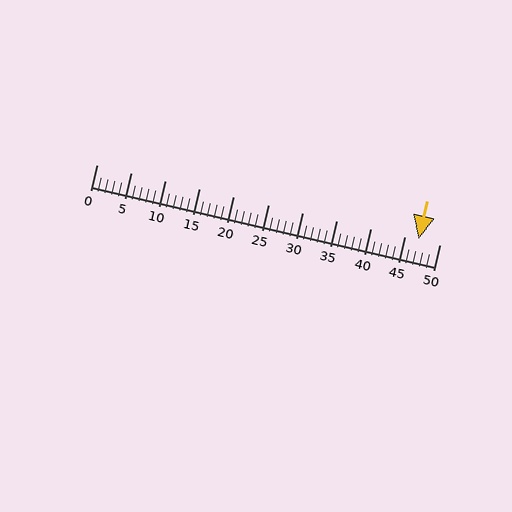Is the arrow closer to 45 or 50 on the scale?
The arrow is closer to 45.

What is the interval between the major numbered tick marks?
The major tick marks are spaced 5 units apart.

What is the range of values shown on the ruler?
The ruler shows values from 0 to 50.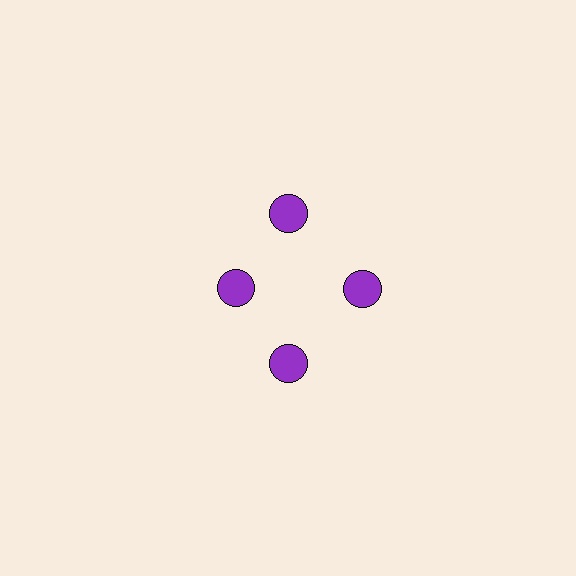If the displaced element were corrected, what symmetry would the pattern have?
It would have 4-fold rotational symmetry — the pattern would map onto itself every 90 degrees.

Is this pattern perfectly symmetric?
No. The 4 purple circles are arranged in a ring, but one element near the 9 o'clock position is pulled inward toward the center, breaking the 4-fold rotational symmetry.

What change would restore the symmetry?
The symmetry would be restored by moving it outward, back onto the ring so that all 4 circles sit at equal angles and equal distance from the center.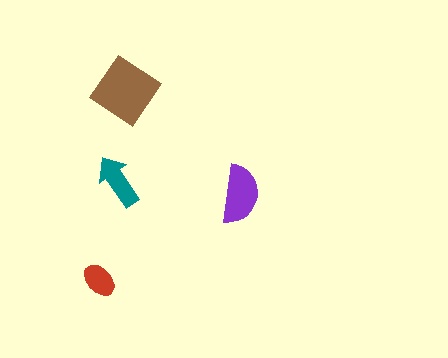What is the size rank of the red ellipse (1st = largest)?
4th.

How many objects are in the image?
There are 4 objects in the image.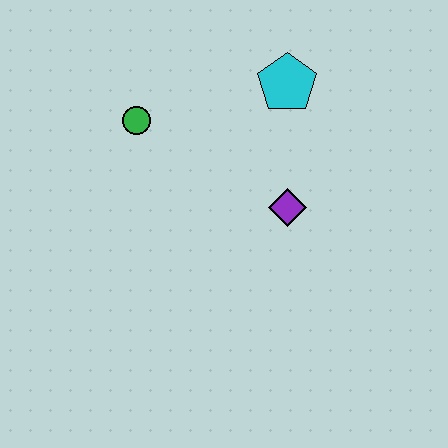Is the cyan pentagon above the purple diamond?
Yes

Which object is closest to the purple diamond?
The cyan pentagon is closest to the purple diamond.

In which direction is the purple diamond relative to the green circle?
The purple diamond is to the right of the green circle.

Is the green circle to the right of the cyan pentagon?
No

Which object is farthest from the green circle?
The purple diamond is farthest from the green circle.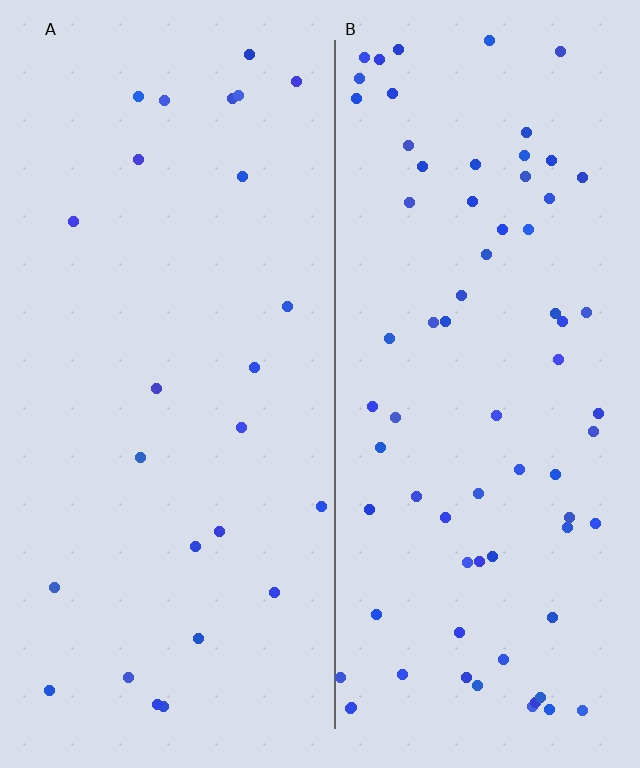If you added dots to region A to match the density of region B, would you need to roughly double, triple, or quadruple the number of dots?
Approximately triple.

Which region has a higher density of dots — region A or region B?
B (the right).